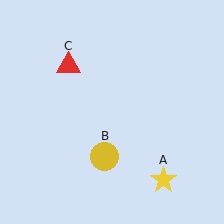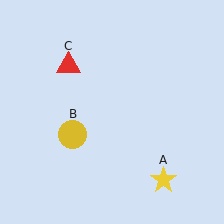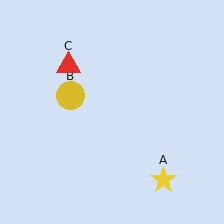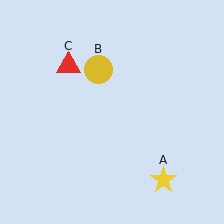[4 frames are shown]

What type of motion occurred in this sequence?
The yellow circle (object B) rotated clockwise around the center of the scene.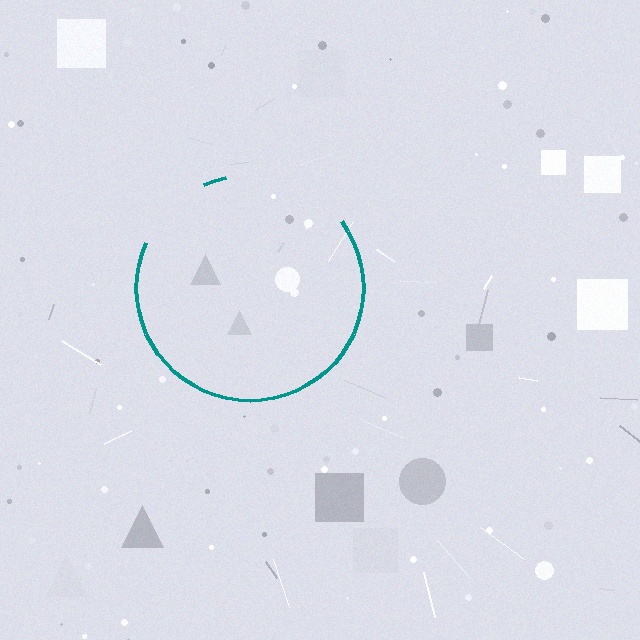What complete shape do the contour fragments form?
The contour fragments form a circle.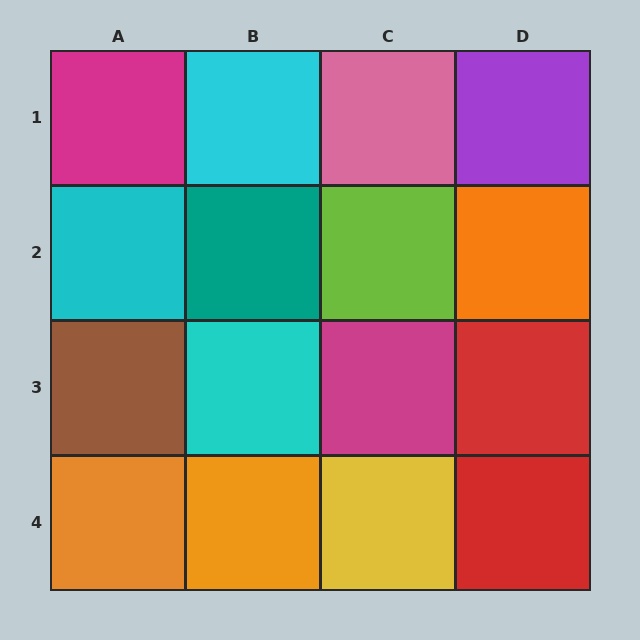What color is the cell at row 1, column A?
Magenta.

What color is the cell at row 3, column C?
Magenta.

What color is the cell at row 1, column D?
Purple.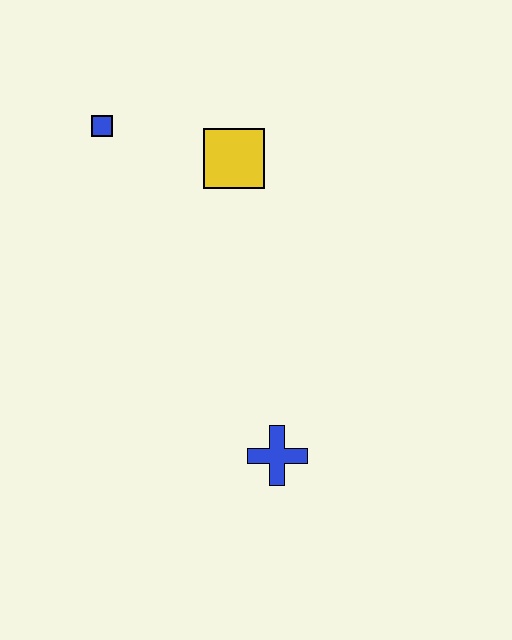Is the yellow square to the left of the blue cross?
Yes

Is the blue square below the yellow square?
No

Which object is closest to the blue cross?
The yellow square is closest to the blue cross.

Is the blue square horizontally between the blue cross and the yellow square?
No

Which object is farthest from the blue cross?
The blue square is farthest from the blue cross.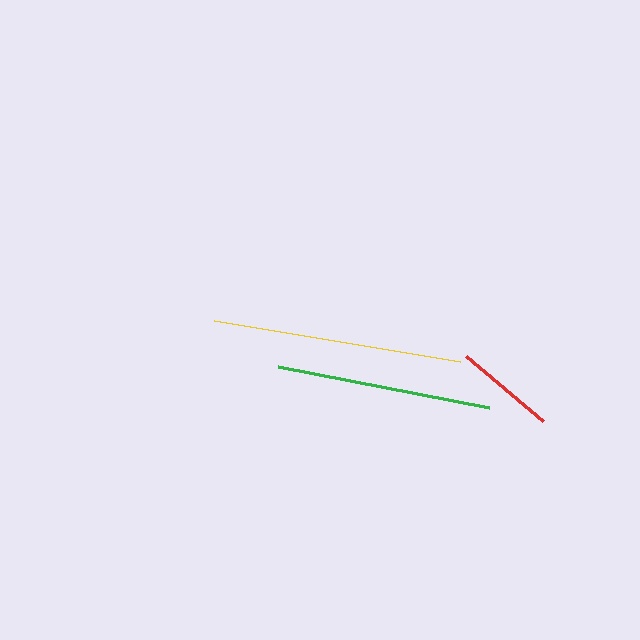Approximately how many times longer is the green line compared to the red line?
The green line is approximately 2.1 times the length of the red line.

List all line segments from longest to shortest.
From longest to shortest: yellow, green, red.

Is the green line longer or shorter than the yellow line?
The yellow line is longer than the green line.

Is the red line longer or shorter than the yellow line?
The yellow line is longer than the red line.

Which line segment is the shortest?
The red line is the shortest at approximately 101 pixels.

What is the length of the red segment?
The red segment is approximately 101 pixels long.